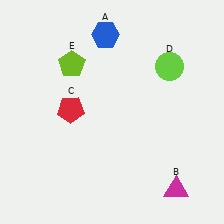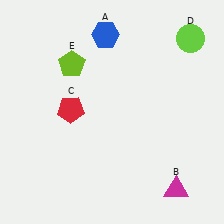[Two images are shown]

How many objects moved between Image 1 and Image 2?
1 object moved between the two images.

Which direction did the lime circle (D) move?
The lime circle (D) moved up.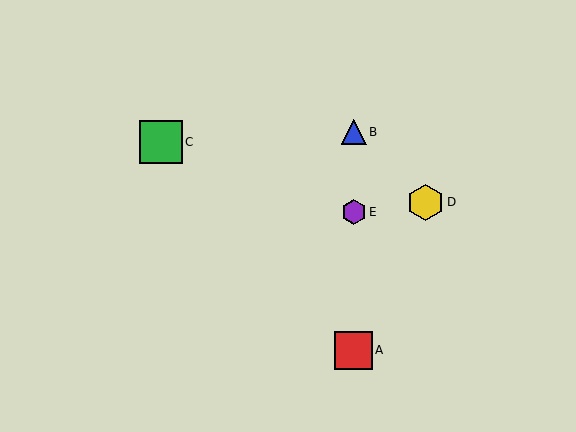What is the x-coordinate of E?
Object E is at x≈354.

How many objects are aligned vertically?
3 objects (A, B, E) are aligned vertically.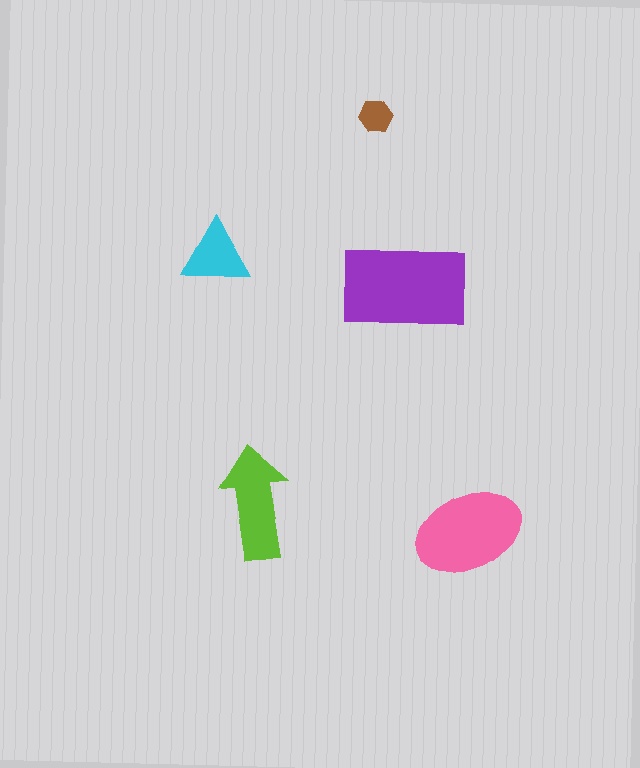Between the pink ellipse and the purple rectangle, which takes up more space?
The purple rectangle.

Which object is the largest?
The purple rectangle.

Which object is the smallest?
The brown hexagon.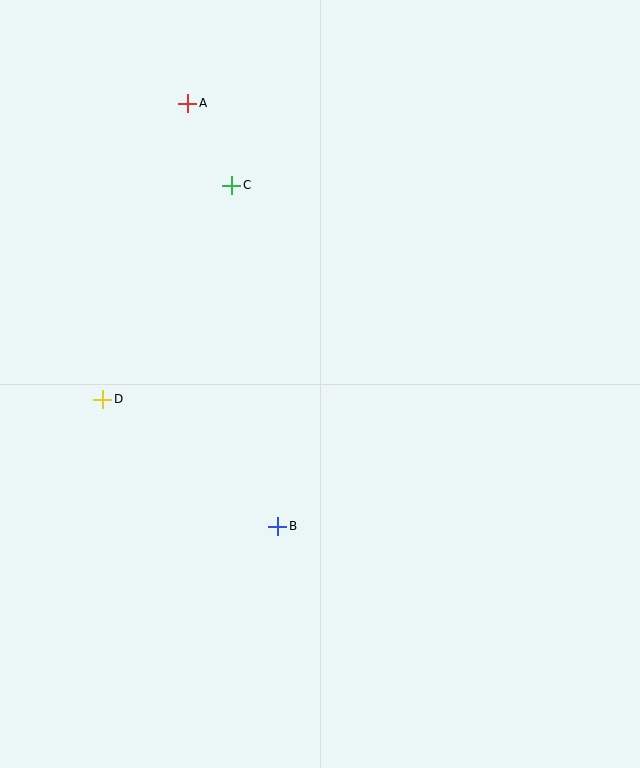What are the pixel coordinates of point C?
Point C is at (232, 185).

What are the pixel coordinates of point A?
Point A is at (188, 103).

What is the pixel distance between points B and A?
The distance between B and A is 433 pixels.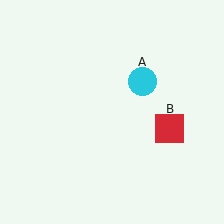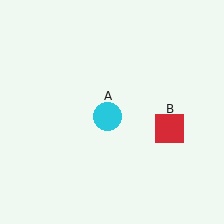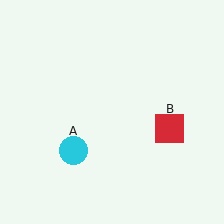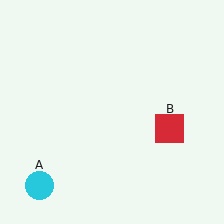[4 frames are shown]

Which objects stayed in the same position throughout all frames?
Red square (object B) remained stationary.